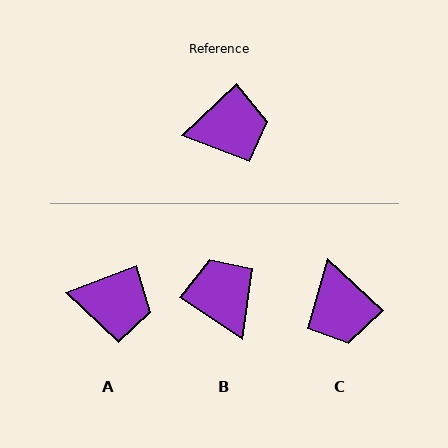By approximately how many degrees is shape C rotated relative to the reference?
Approximately 86 degrees clockwise.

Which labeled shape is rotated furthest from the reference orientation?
B, about 103 degrees away.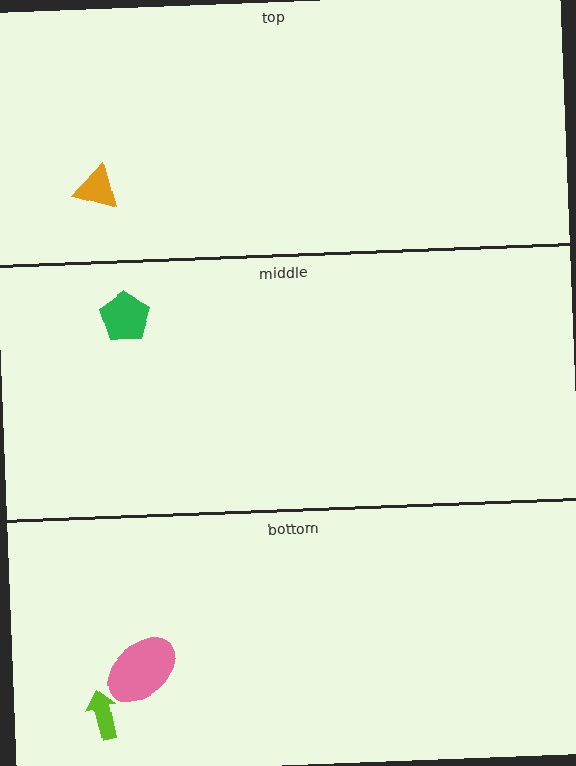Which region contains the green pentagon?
The middle region.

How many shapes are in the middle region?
1.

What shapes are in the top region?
The orange triangle.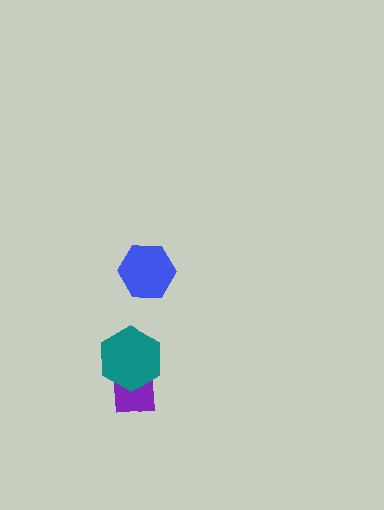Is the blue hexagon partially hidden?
No, no other shape covers it.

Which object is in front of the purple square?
The teal hexagon is in front of the purple square.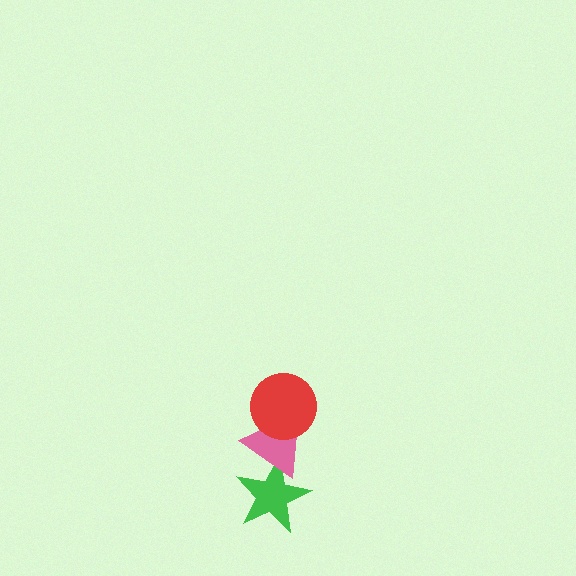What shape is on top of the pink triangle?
The red circle is on top of the pink triangle.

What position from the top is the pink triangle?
The pink triangle is 2nd from the top.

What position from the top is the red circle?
The red circle is 1st from the top.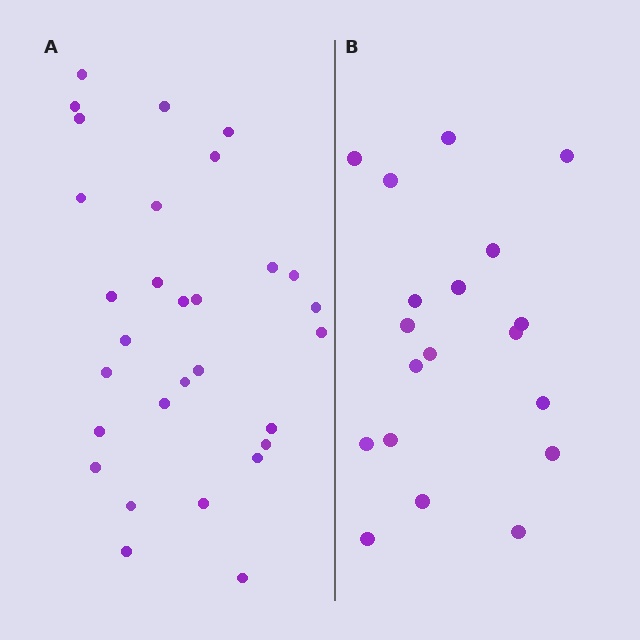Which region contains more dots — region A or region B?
Region A (the left region) has more dots.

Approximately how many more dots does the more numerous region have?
Region A has roughly 12 or so more dots than region B.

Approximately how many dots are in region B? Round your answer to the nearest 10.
About 20 dots. (The exact count is 19, which rounds to 20.)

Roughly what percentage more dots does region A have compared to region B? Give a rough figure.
About 60% more.